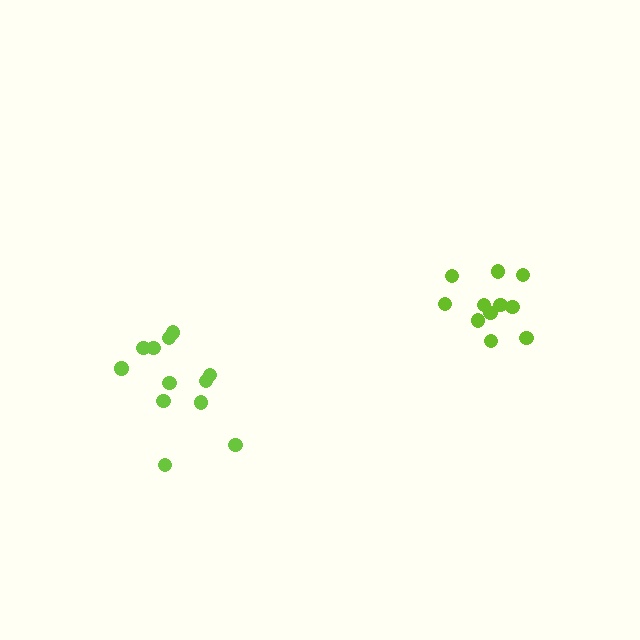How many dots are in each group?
Group 1: 12 dots, Group 2: 11 dots (23 total).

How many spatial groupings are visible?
There are 2 spatial groupings.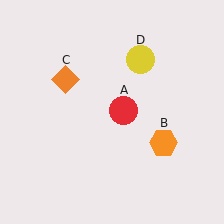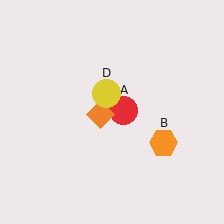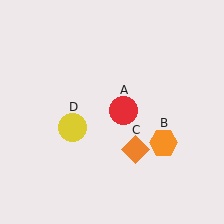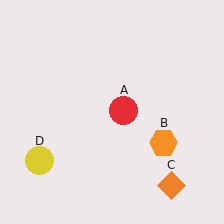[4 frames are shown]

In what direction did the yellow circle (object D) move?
The yellow circle (object D) moved down and to the left.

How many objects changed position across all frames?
2 objects changed position: orange diamond (object C), yellow circle (object D).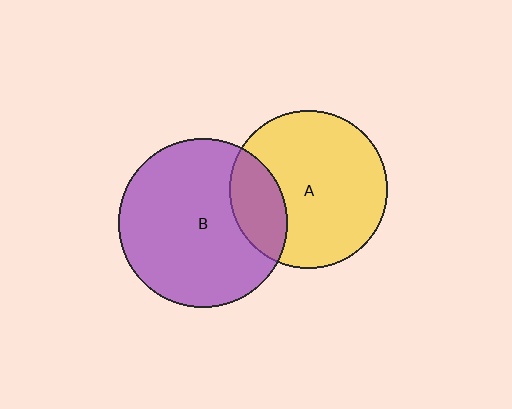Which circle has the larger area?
Circle B (purple).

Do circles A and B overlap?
Yes.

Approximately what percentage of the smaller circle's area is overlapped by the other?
Approximately 20%.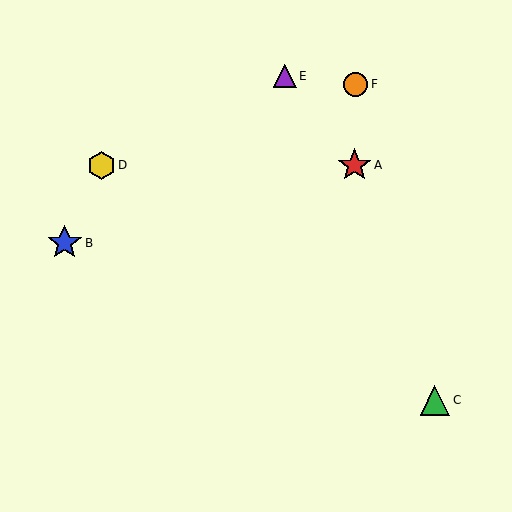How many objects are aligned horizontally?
2 objects (A, D) are aligned horizontally.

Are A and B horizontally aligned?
No, A is at y≈165 and B is at y≈243.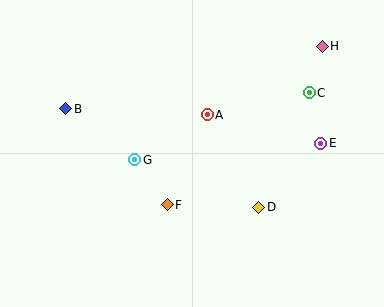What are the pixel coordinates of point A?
Point A is at (207, 115).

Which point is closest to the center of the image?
Point A at (207, 115) is closest to the center.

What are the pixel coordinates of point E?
Point E is at (321, 143).